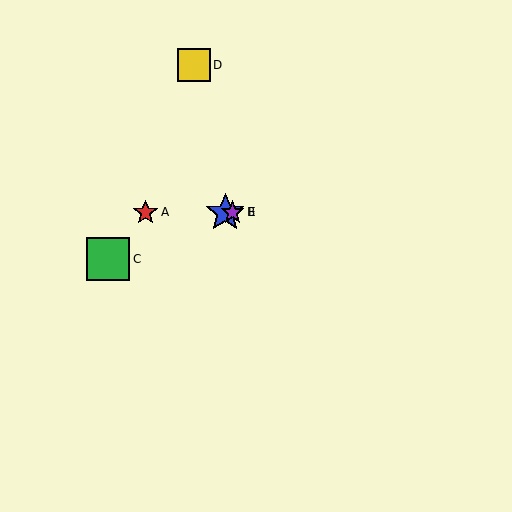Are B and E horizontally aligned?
Yes, both are at y≈212.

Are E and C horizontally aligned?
No, E is at y≈212 and C is at y≈259.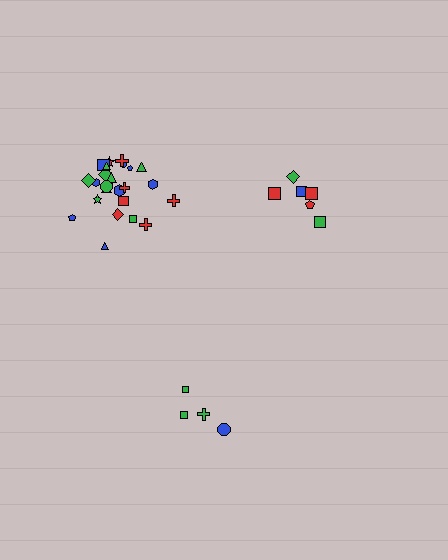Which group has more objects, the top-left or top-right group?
The top-left group.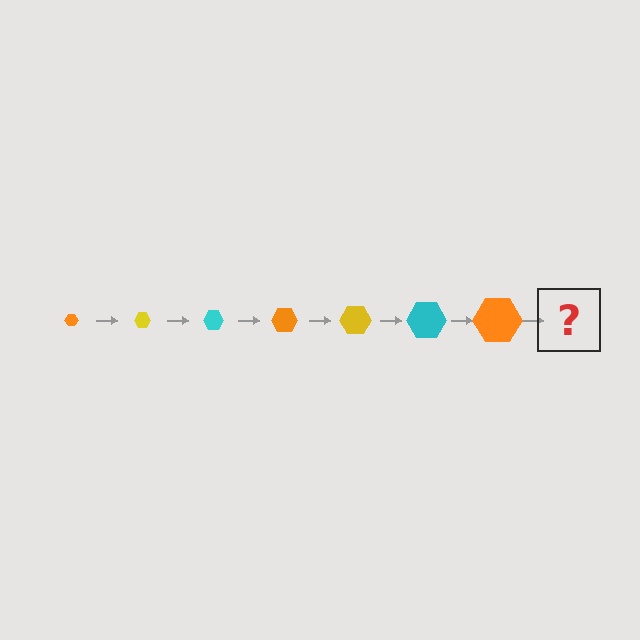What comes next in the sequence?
The next element should be a yellow hexagon, larger than the previous one.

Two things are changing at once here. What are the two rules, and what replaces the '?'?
The two rules are that the hexagon grows larger each step and the color cycles through orange, yellow, and cyan. The '?' should be a yellow hexagon, larger than the previous one.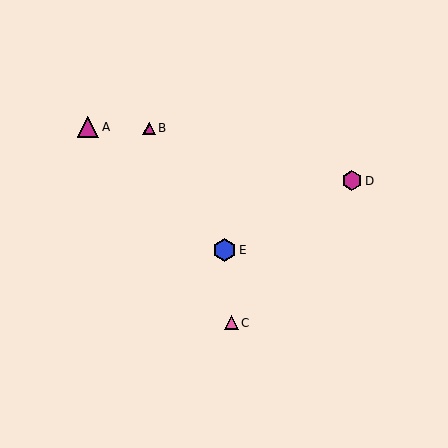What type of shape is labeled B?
Shape B is a magenta triangle.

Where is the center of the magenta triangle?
The center of the magenta triangle is at (149, 128).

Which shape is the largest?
The blue hexagon (labeled E) is the largest.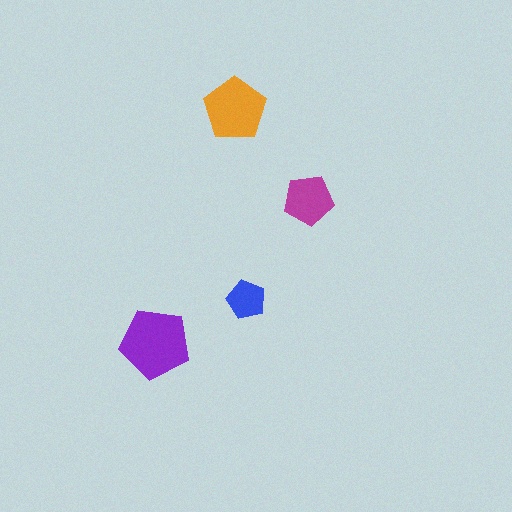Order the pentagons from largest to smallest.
the purple one, the orange one, the magenta one, the blue one.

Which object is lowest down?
The purple pentagon is bottommost.